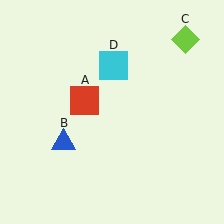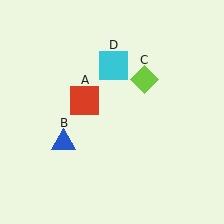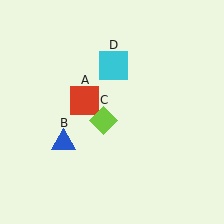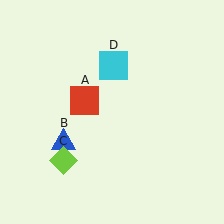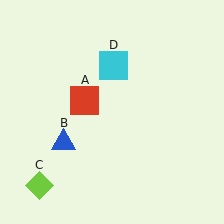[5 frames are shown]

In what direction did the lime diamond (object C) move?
The lime diamond (object C) moved down and to the left.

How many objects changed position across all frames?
1 object changed position: lime diamond (object C).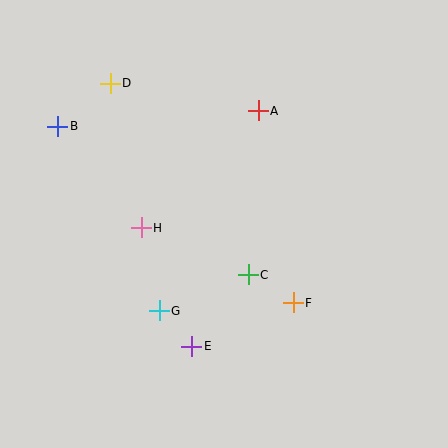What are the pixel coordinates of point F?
Point F is at (293, 303).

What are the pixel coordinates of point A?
Point A is at (258, 111).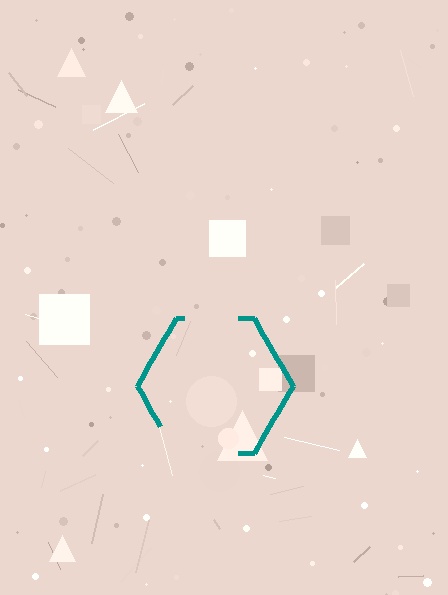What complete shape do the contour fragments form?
The contour fragments form a hexagon.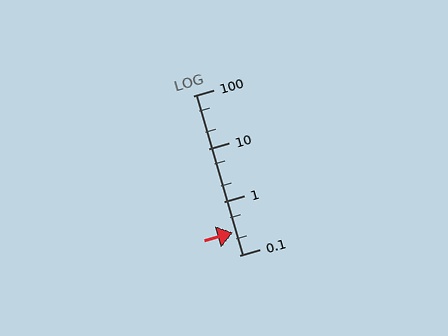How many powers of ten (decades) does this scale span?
The scale spans 3 decades, from 0.1 to 100.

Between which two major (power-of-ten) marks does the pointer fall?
The pointer is between 0.1 and 1.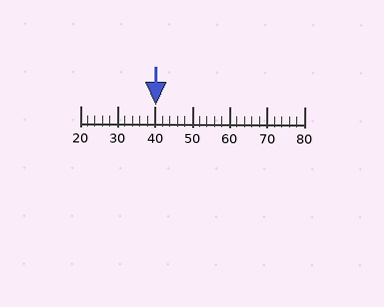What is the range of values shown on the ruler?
The ruler shows values from 20 to 80.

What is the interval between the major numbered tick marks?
The major tick marks are spaced 10 units apart.